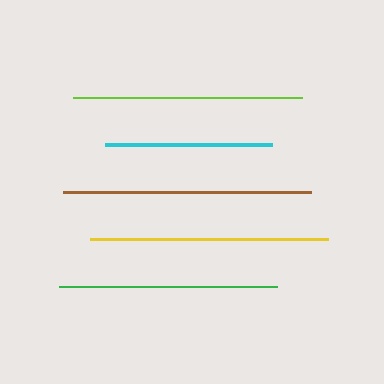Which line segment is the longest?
The brown line is the longest at approximately 248 pixels.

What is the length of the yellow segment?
The yellow segment is approximately 237 pixels long.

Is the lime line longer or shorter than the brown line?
The brown line is longer than the lime line.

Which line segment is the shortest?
The cyan line is the shortest at approximately 167 pixels.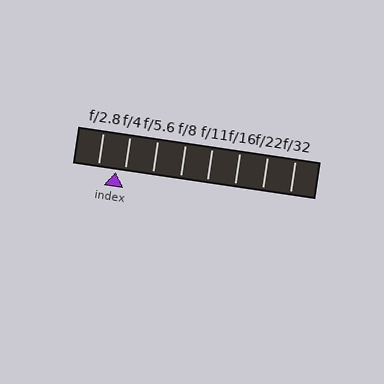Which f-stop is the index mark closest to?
The index mark is closest to f/4.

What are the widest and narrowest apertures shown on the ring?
The widest aperture shown is f/2.8 and the narrowest is f/32.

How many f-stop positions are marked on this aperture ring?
There are 8 f-stop positions marked.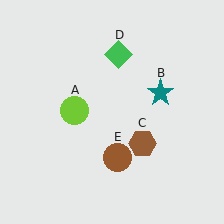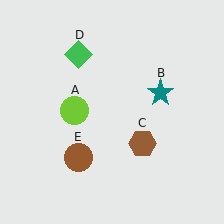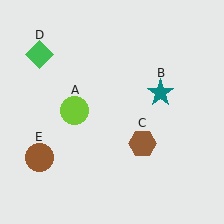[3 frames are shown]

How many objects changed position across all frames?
2 objects changed position: green diamond (object D), brown circle (object E).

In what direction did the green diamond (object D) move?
The green diamond (object D) moved left.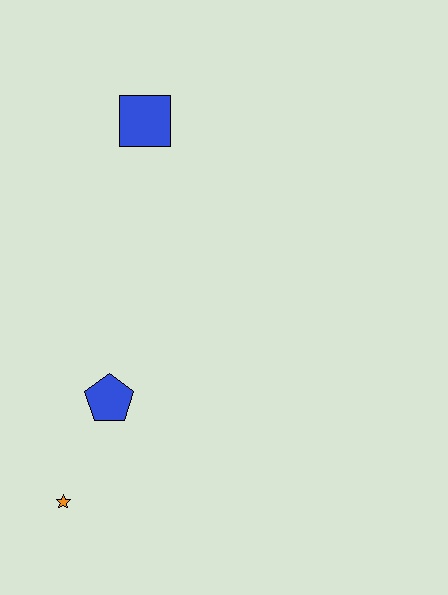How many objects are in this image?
There are 3 objects.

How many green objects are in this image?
There are no green objects.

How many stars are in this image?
There is 1 star.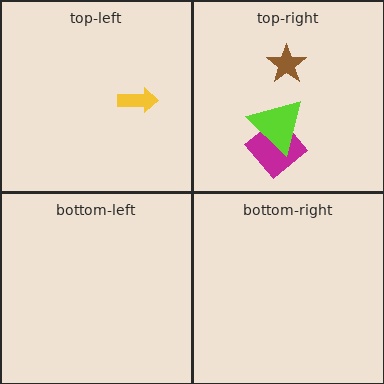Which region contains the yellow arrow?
The top-left region.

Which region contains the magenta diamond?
The top-right region.